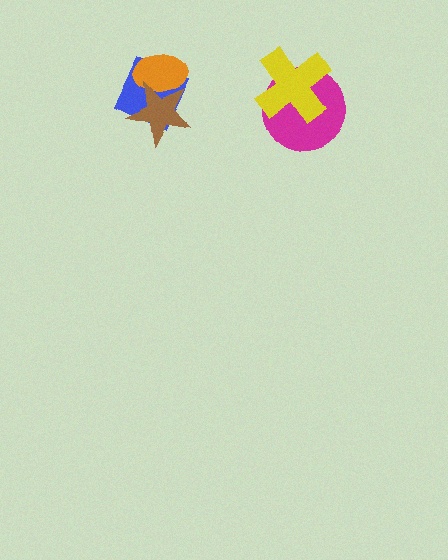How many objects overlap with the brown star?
2 objects overlap with the brown star.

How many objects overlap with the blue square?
2 objects overlap with the blue square.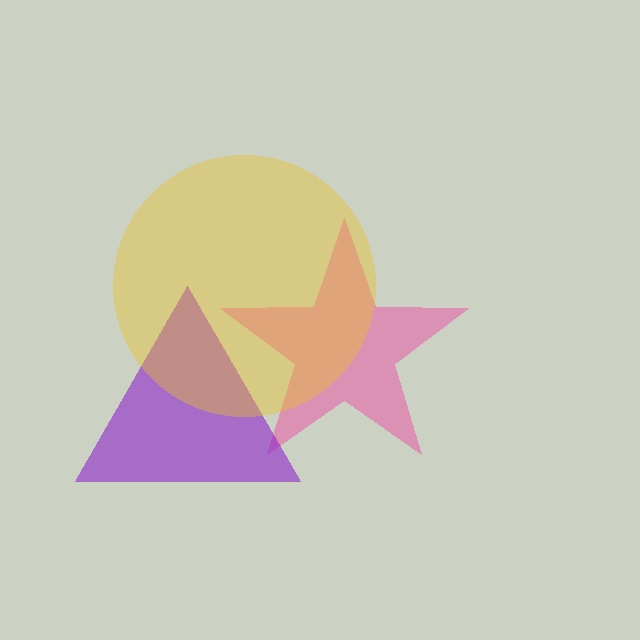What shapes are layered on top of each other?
The layered shapes are: a pink star, a purple triangle, a yellow circle.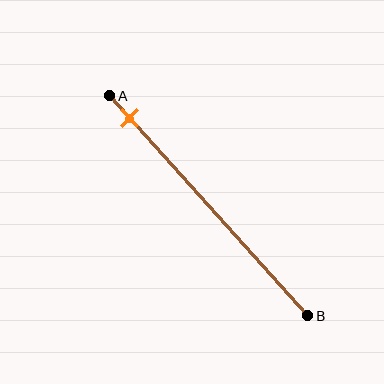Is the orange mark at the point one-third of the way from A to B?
No, the mark is at about 10% from A, not at the 33% one-third point.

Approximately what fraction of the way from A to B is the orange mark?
The orange mark is approximately 10% of the way from A to B.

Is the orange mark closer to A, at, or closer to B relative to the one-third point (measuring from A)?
The orange mark is closer to point A than the one-third point of segment AB.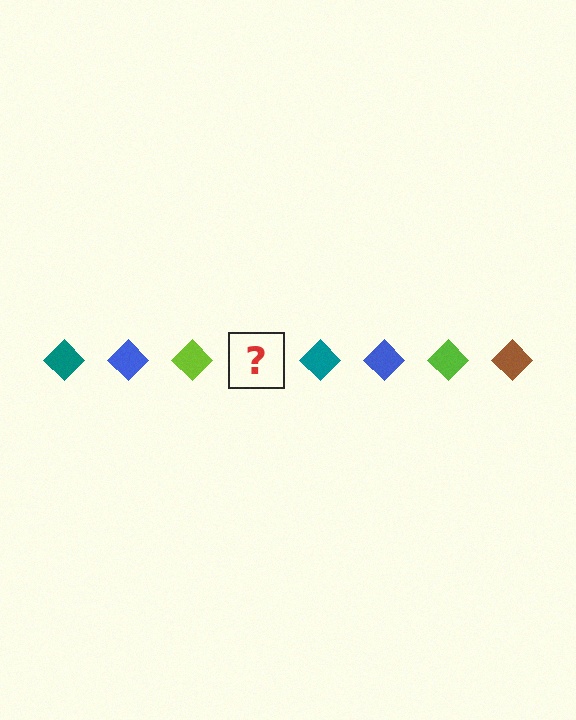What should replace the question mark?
The question mark should be replaced with a brown diamond.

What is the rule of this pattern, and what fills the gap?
The rule is that the pattern cycles through teal, blue, lime, brown diamonds. The gap should be filled with a brown diamond.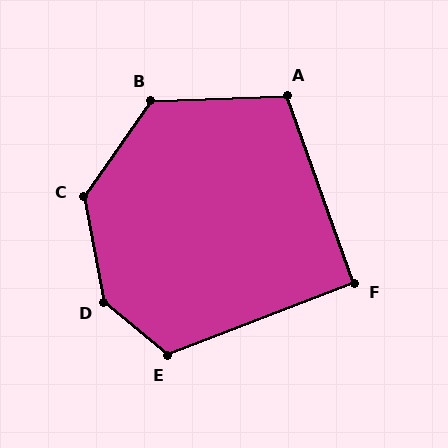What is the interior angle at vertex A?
Approximately 107 degrees (obtuse).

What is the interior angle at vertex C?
Approximately 134 degrees (obtuse).